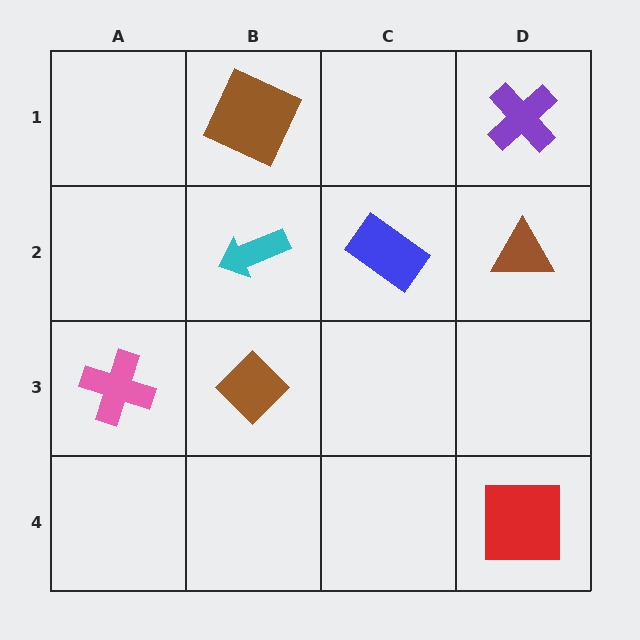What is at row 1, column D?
A purple cross.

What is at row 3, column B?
A brown diamond.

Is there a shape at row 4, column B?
No, that cell is empty.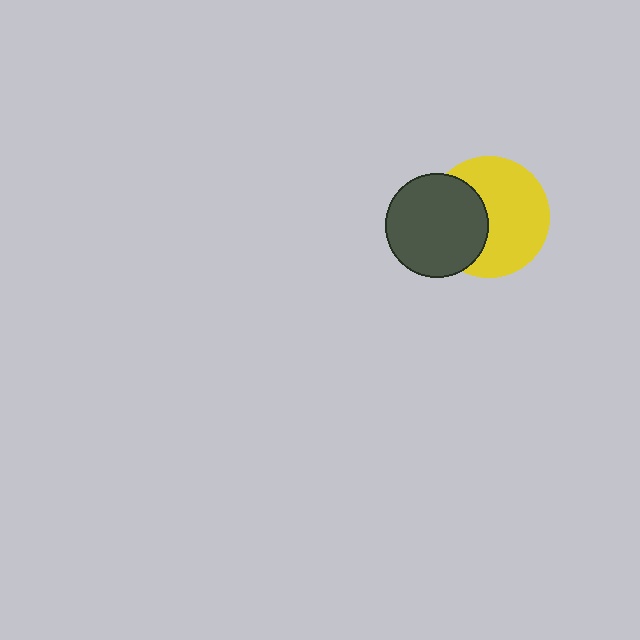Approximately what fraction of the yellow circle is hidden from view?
Roughly 37% of the yellow circle is hidden behind the dark gray circle.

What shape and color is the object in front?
The object in front is a dark gray circle.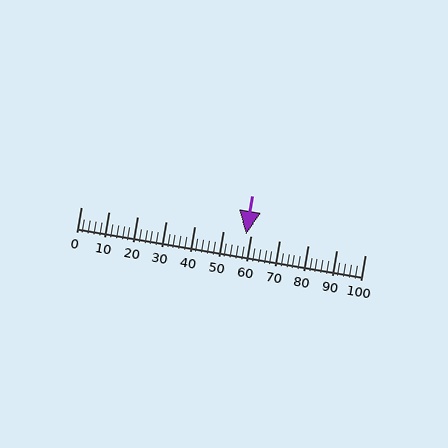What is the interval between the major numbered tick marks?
The major tick marks are spaced 10 units apart.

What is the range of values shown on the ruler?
The ruler shows values from 0 to 100.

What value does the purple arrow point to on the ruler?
The purple arrow points to approximately 58.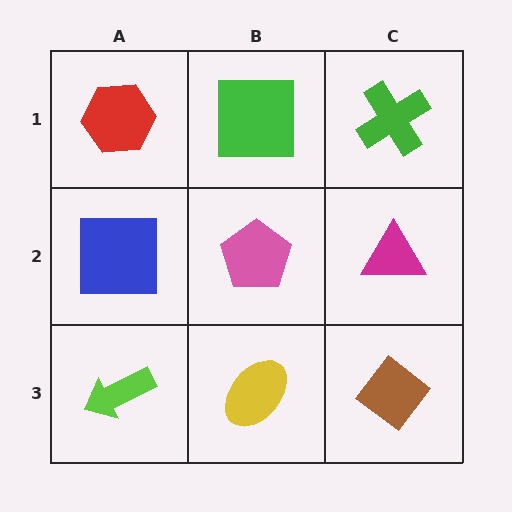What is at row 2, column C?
A magenta triangle.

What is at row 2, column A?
A blue square.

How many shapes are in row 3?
3 shapes.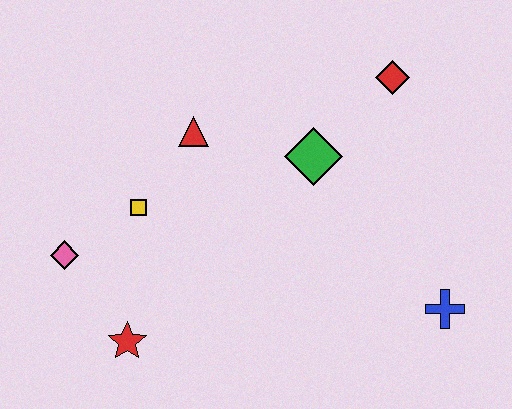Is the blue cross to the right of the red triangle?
Yes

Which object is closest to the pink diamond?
The yellow square is closest to the pink diamond.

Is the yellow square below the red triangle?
Yes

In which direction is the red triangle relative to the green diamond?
The red triangle is to the left of the green diamond.